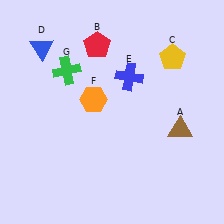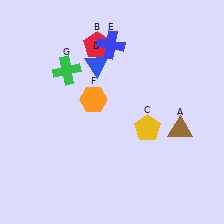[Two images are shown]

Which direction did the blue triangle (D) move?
The blue triangle (D) moved right.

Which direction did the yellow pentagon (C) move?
The yellow pentagon (C) moved down.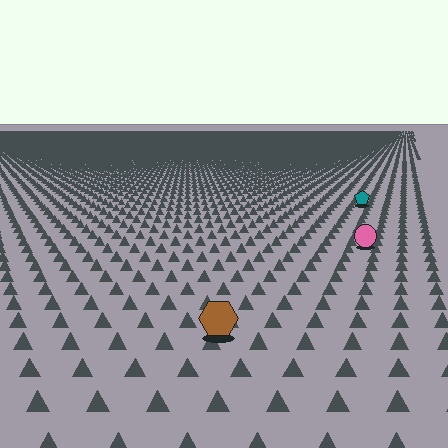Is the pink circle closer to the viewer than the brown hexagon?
No. The brown hexagon is closer — you can tell from the texture gradient: the ground texture is coarser near it.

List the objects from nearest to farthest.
From nearest to farthest: the brown hexagon, the pink circle, the teal pentagon.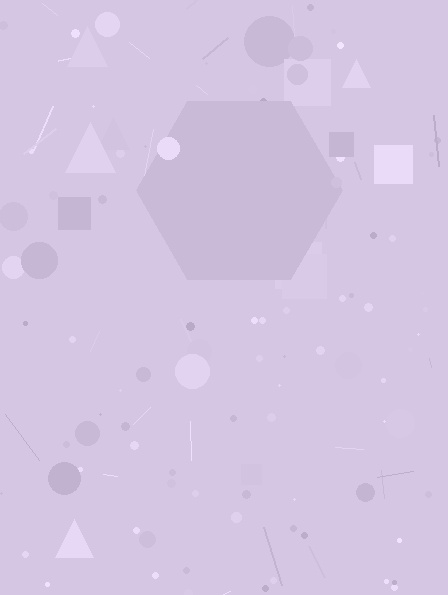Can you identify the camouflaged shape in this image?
The camouflaged shape is a hexagon.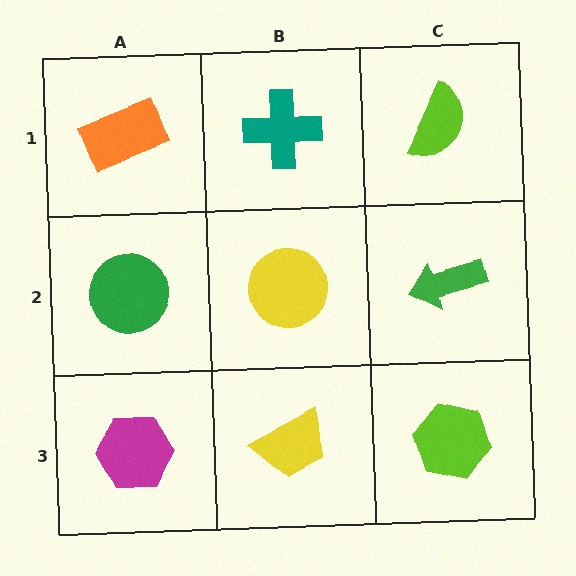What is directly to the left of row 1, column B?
An orange rectangle.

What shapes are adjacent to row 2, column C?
A lime semicircle (row 1, column C), a lime hexagon (row 3, column C), a yellow circle (row 2, column B).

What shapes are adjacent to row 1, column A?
A green circle (row 2, column A), a teal cross (row 1, column B).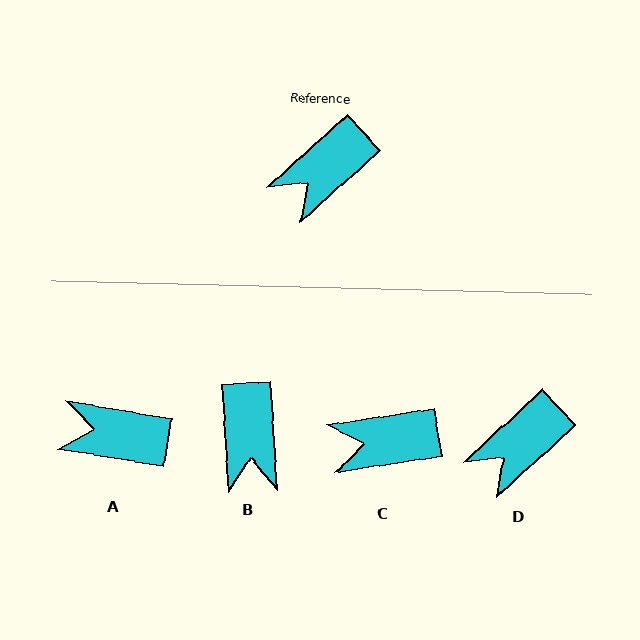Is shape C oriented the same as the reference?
No, it is off by about 33 degrees.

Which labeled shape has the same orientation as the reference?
D.